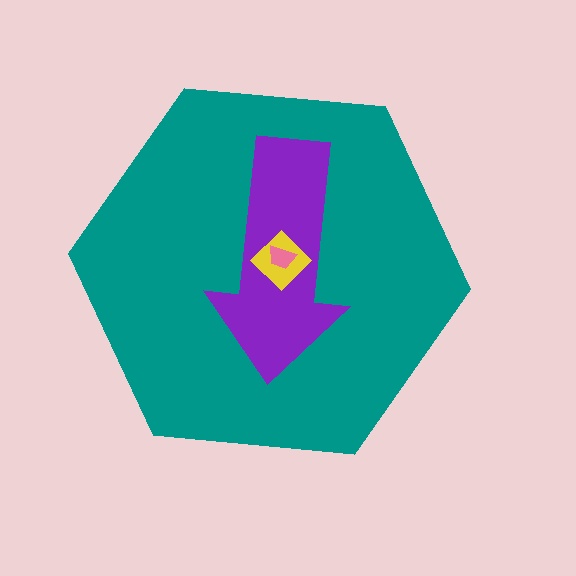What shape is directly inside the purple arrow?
The yellow diamond.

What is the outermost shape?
The teal hexagon.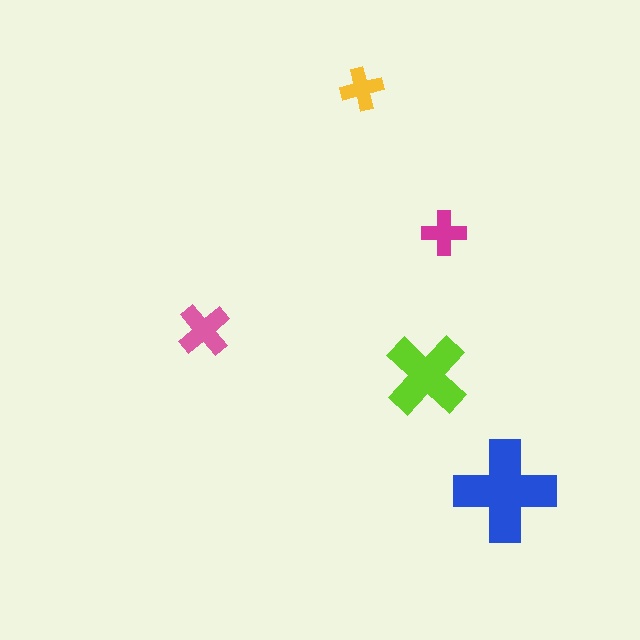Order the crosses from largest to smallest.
the blue one, the lime one, the pink one, the magenta one, the yellow one.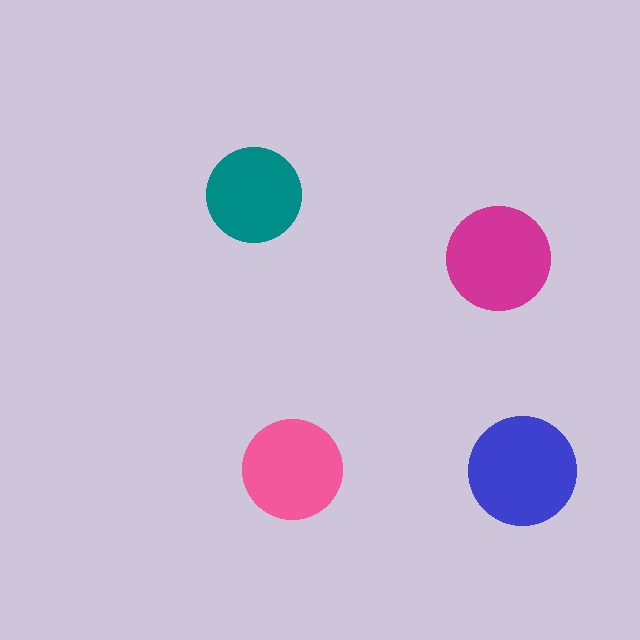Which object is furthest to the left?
The teal circle is leftmost.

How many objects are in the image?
There are 4 objects in the image.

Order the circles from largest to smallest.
the blue one, the magenta one, the pink one, the teal one.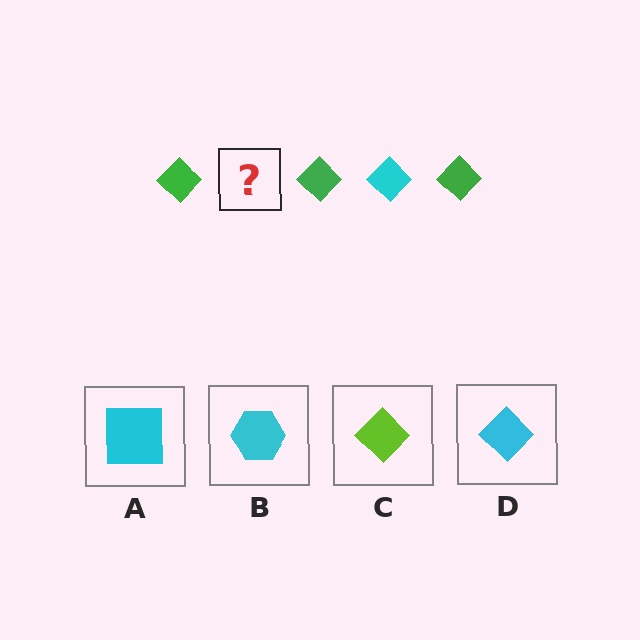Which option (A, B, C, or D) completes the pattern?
D.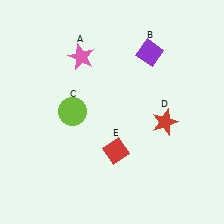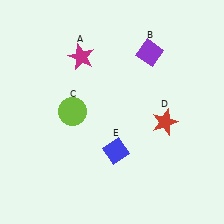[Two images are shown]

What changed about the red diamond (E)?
In Image 1, E is red. In Image 2, it changed to blue.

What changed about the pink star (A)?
In Image 1, A is pink. In Image 2, it changed to magenta.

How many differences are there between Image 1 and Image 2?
There are 2 differences between the two images.